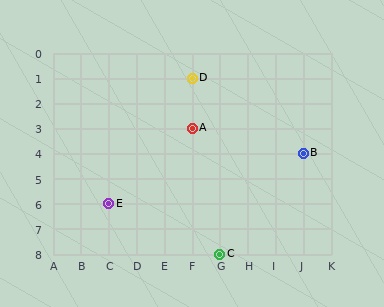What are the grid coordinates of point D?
Point D is at grid coordinates (F, 1).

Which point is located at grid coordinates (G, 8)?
Point C is at (G, 8).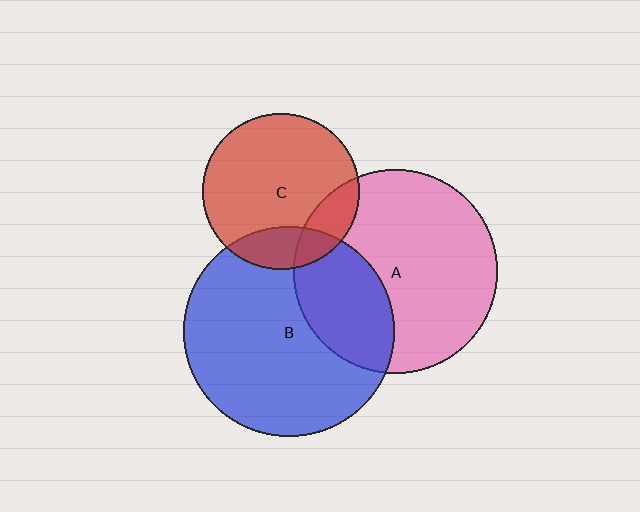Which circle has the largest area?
Circle B (blue).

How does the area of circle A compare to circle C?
Approximately 1.7 times.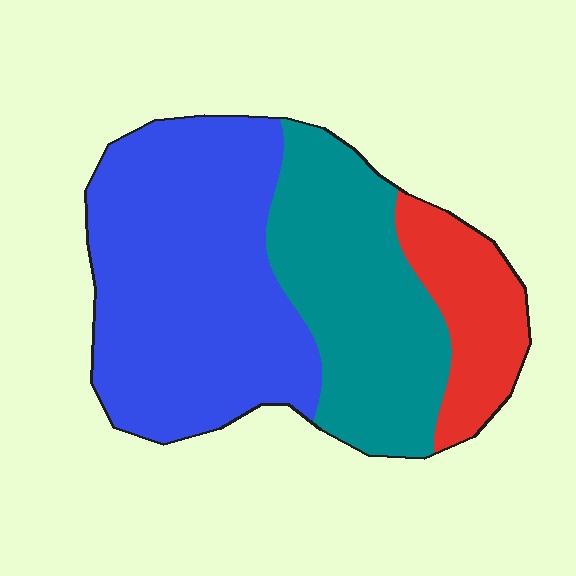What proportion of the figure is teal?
Teal takes up between a quarter and a half of the figure.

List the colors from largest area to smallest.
From largest to smallest: blue, teal, red.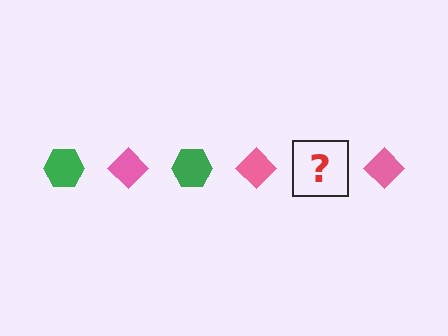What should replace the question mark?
The question mark should be replaced with a green hexagon.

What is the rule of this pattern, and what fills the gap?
The rule is that the pattern alternates between green hexagon and pink diamond. The gap should be filled with a green hexagon.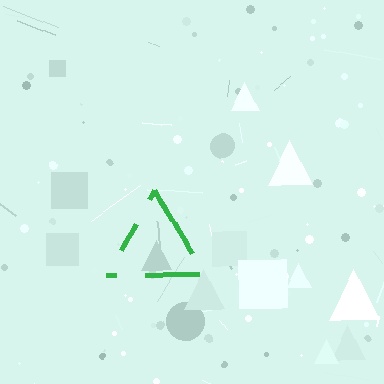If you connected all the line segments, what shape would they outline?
They would outline a triangle.